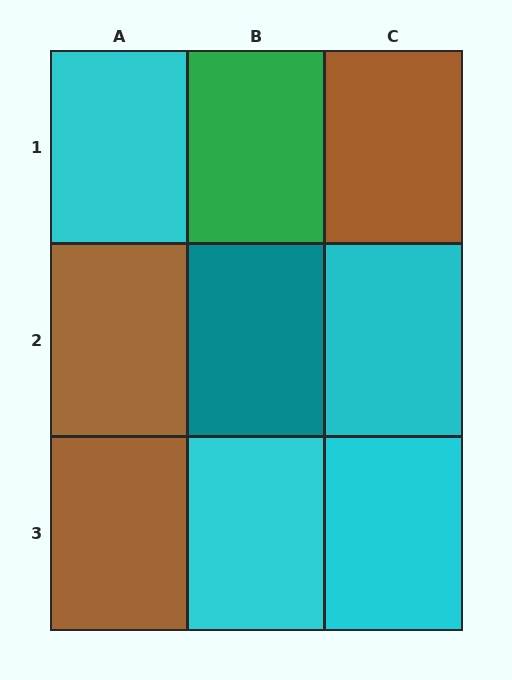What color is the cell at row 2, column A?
Brown.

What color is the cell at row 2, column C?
Cyan.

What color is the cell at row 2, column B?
Teal.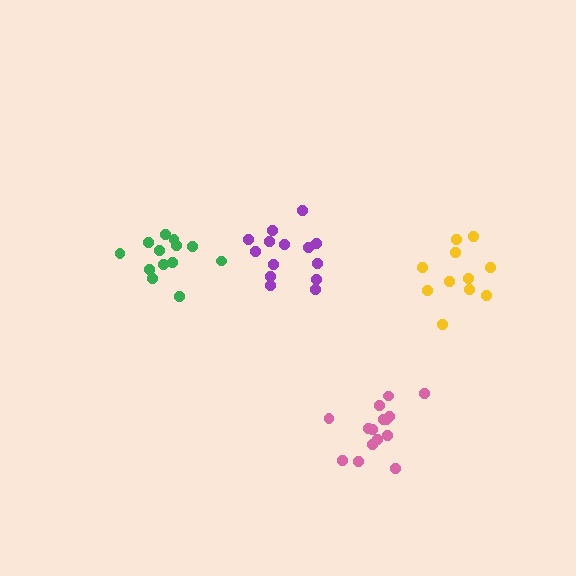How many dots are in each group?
Group 1: 13 dots, Group 2: 11 dots, Group 3: 14 dots, Group 4: 15 dots (53 total).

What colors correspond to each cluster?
The clusters are colored: green, yellow, purple, pink.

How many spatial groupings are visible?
There are 4 spatial groupings.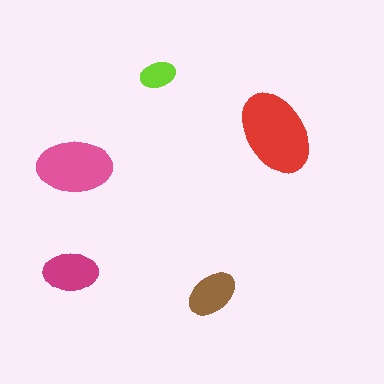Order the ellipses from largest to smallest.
the red one, the pink one, the magenta one, the brown one, the lime one.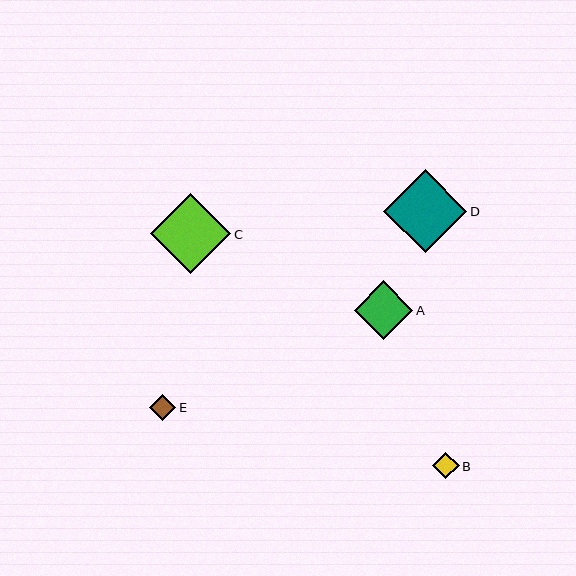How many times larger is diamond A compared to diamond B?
Diamond A is approximately 2.2 times the size of diamond B.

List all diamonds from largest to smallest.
From largest to smallest: D, C, A, E, B.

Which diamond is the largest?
Diamond D is the largest with a size of approximately 83 pixels.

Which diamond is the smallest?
Diamond B is the smallest with a size of approximately 26 pixels.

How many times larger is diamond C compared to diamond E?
Diamond C is approximately 3.0 times the size of diamond E.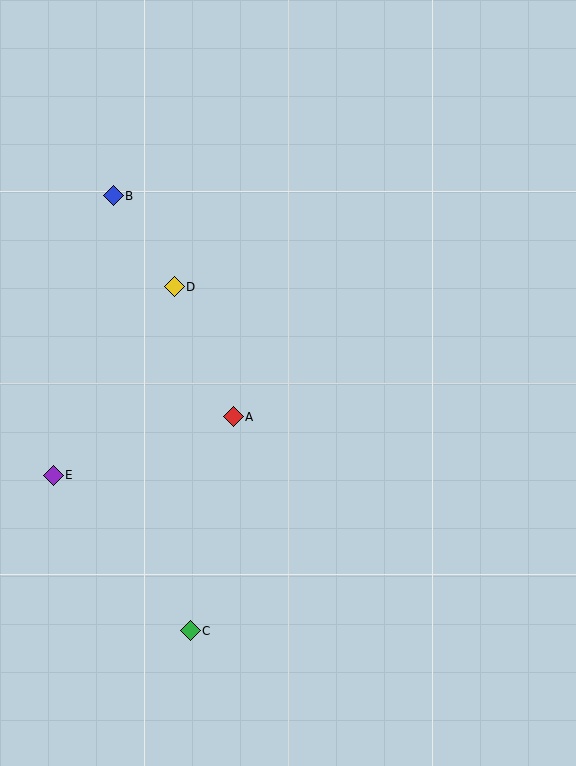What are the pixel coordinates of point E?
Point E is at (53, 475).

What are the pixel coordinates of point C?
Point C is at (190, 631).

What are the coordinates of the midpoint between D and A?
The midpoint between D and A is at (204, 352).